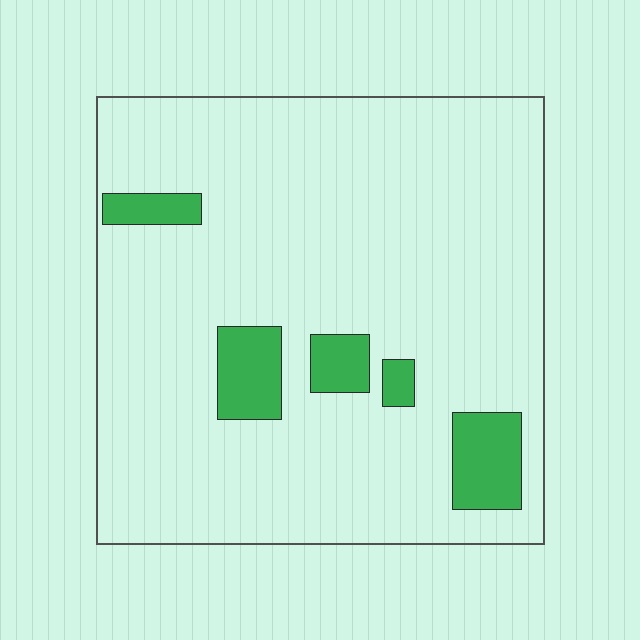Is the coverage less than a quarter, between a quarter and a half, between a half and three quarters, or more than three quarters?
Less than a quarter.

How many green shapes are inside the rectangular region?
5.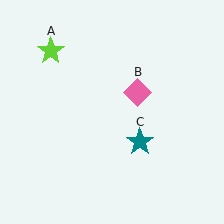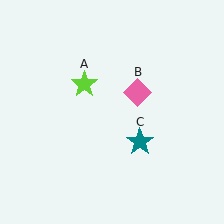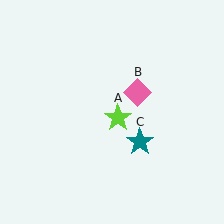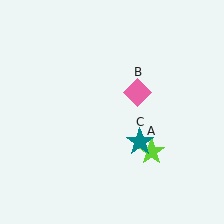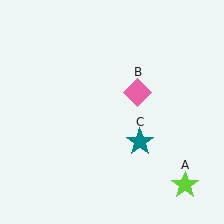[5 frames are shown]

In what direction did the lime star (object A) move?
The lime star (object A) moved down and to the right.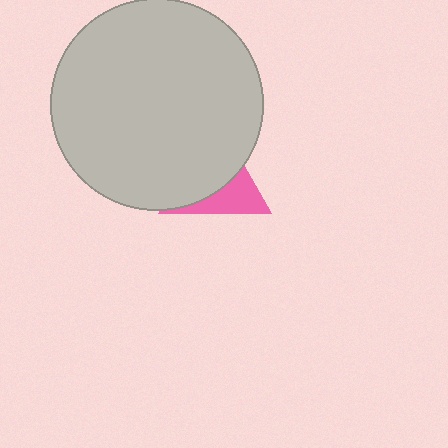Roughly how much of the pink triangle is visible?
A small part of it is visible (roughly 37%).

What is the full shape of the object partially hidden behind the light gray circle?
The partially hidden object is a pink triangle.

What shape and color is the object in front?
The object in front is a light gray circle.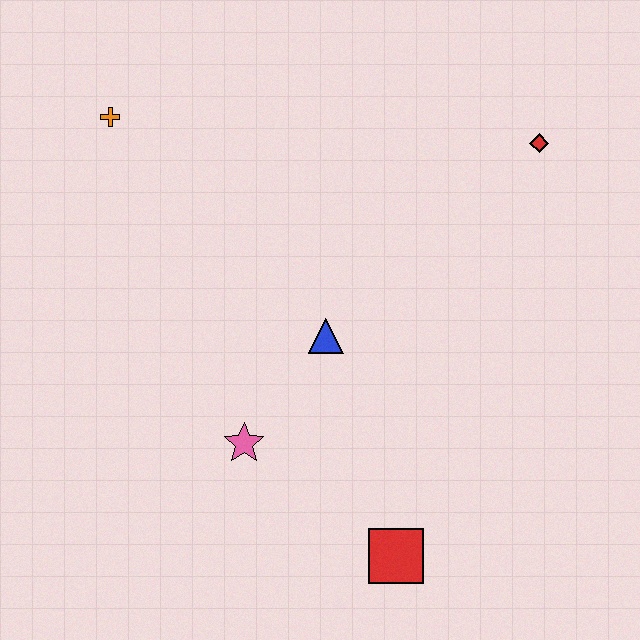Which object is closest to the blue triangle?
The pink star is closest to the blue triangle.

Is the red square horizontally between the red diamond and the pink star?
Yes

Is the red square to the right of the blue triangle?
Yes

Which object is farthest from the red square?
The orange cross is farthest from the red square.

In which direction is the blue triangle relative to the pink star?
The blue triangle is above the pink star.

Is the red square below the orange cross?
Yes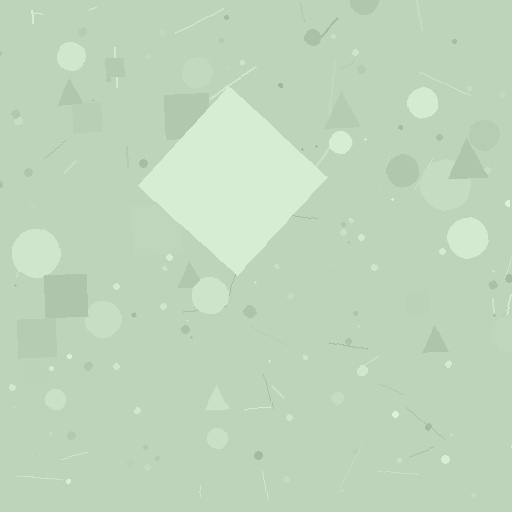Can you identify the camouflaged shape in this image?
The camouflaged shape is a diamond.